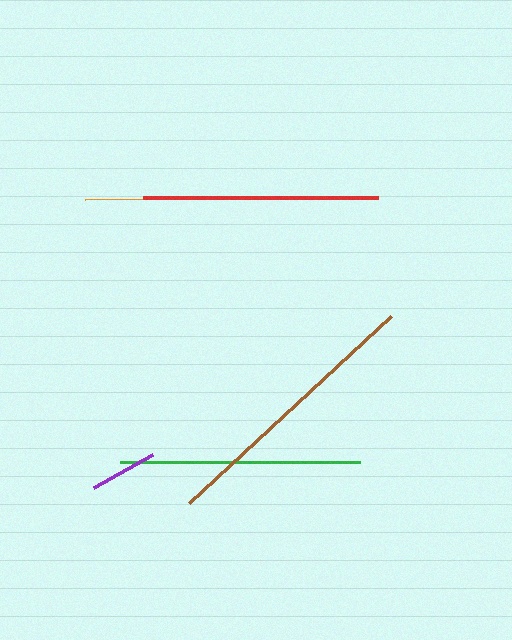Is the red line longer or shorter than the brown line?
The brown line is longer than the red line.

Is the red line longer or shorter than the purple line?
The red line is longer than the purple line.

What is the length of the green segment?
The green segment is approximately 240 pixels long.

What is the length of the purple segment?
The purple segment is approximately 68 pixels long.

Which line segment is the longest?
The orange line is the longest at approximately 280 pixels.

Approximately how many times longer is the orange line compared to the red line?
The orange line is approximately 1.2 times the length of the red line.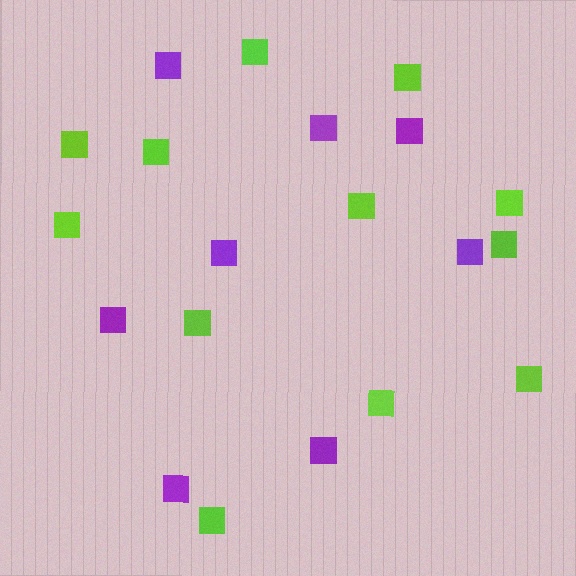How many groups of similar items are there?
There are 2 groups: one group of purple squares (8) and one group of lime squares (12).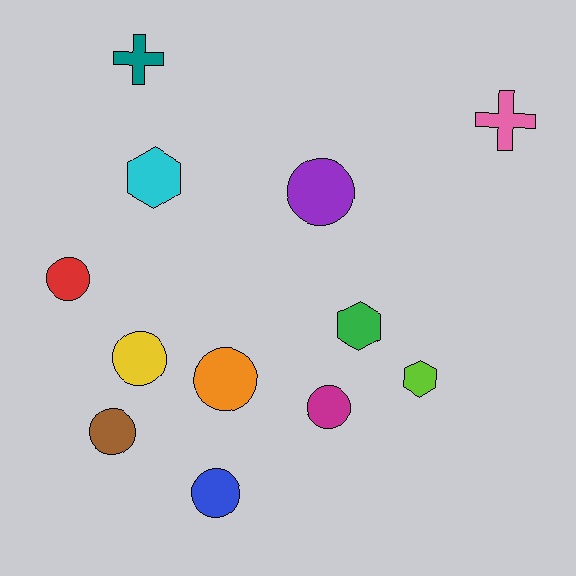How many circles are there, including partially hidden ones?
There are 7 circles.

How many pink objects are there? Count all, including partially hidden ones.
There is 1 pink object.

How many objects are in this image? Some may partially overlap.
There are 12 objects.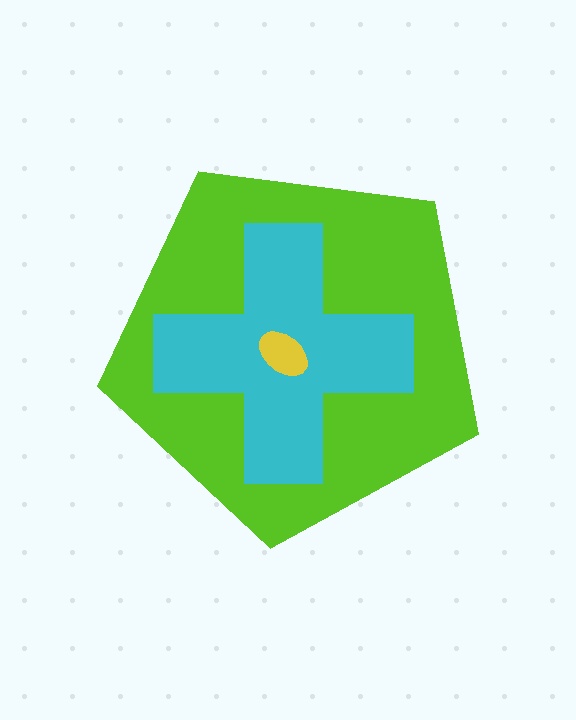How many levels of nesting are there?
3.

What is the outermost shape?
The lime pentagon.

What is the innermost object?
The yellow ellipse.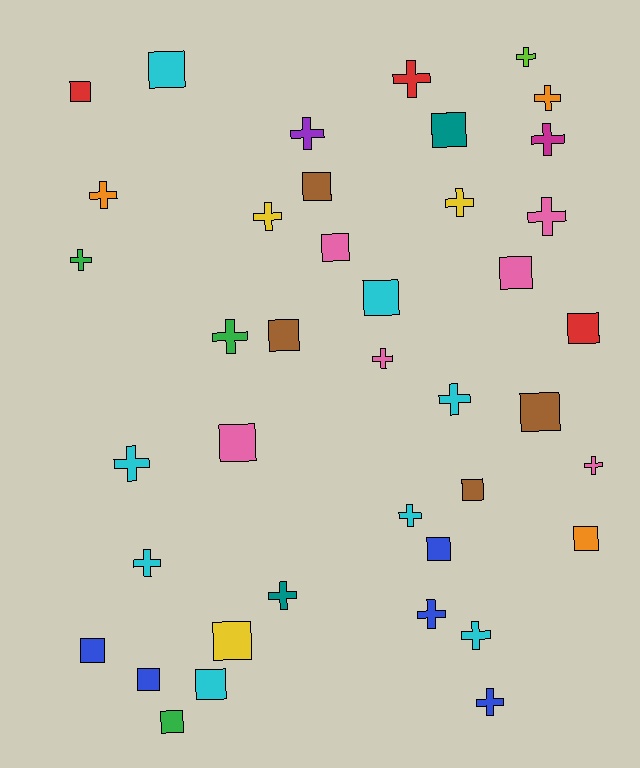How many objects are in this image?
There are 40 objects.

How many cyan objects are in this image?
There are 8 cyan objects.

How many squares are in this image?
There are 19 squares.